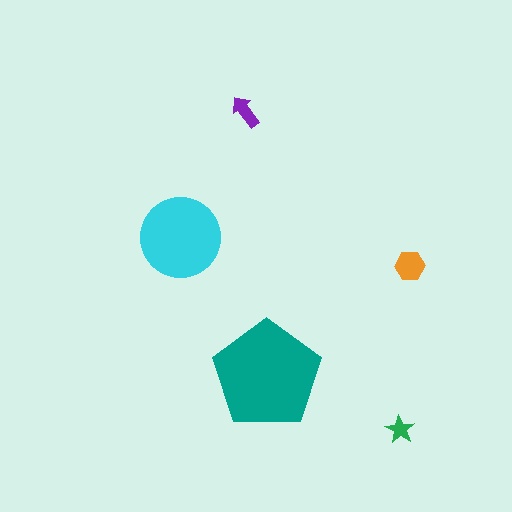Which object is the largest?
The teal pentagon.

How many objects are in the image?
There are 5 objects in the image.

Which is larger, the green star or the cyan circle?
The cyan circle.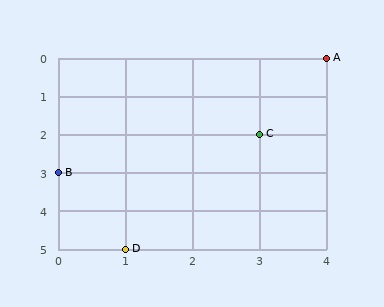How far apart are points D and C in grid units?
Points D and C are 2 columns and 3 rows apart (about 3.6 grid units diagonally).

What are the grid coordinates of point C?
Point C is at grid coordinates (3, 2).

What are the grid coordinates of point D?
Point D is at grid coordinates (1, 5).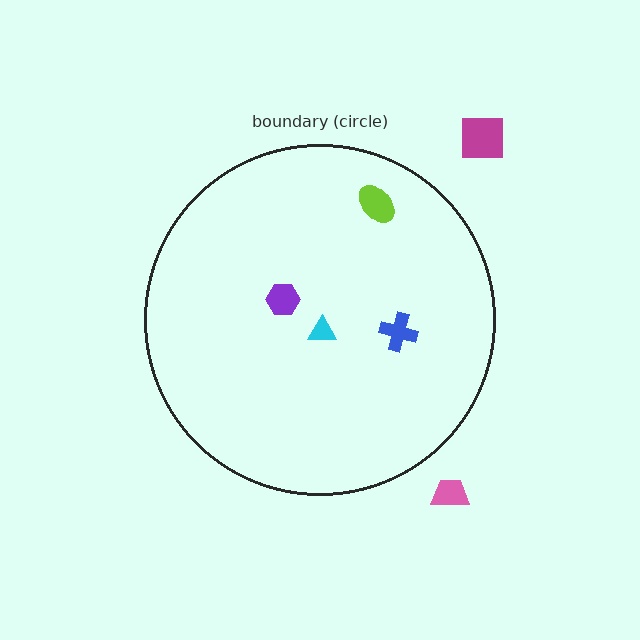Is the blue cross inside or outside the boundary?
Inside.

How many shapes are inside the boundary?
4 inside, 2 outside.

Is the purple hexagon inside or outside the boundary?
Inside.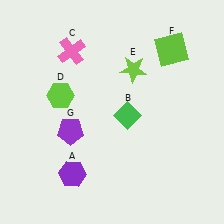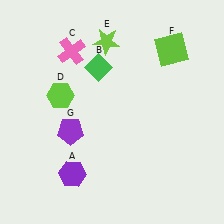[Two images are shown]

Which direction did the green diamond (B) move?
The green diamond (B) moved up.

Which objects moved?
The objects that moved are: the green diamond (B), the lime star (E).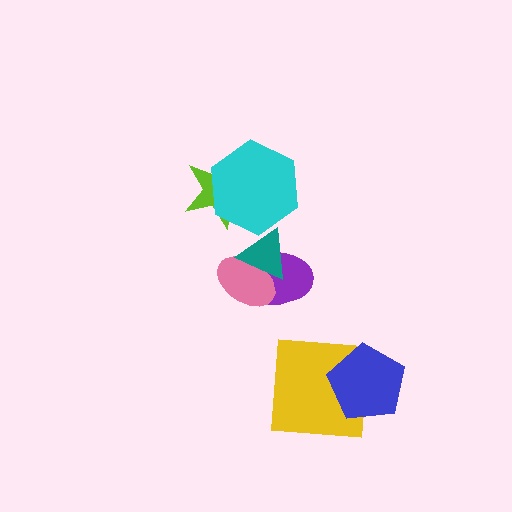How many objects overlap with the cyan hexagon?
2 objects overlap with the cyan hexagon.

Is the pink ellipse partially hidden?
Yes, it is partially covered by another shape.